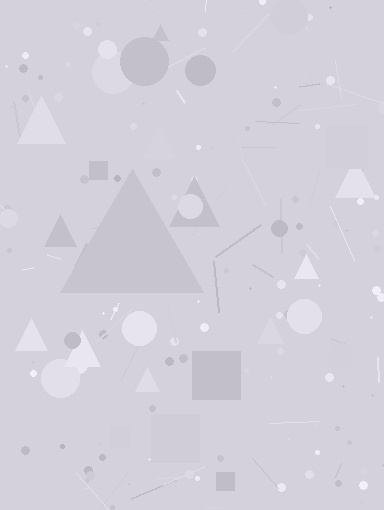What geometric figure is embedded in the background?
A triangle is embedded in the background.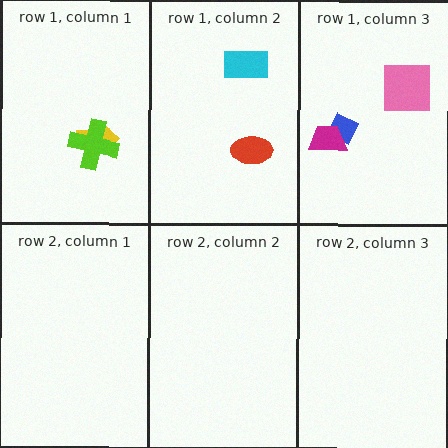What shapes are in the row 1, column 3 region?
The blue diamond, the magenta trapezoid, the pink square.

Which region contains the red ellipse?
The row 1, column 2 region.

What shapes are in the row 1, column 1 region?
The yellow arrow, the lime cross.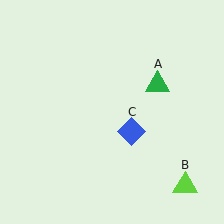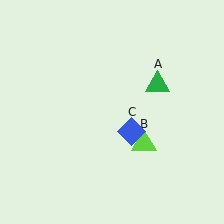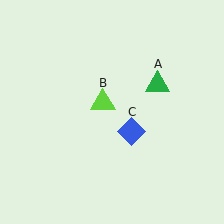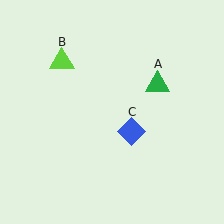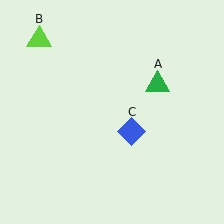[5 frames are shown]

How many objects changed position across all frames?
1 object changed position: lime triangle (object B).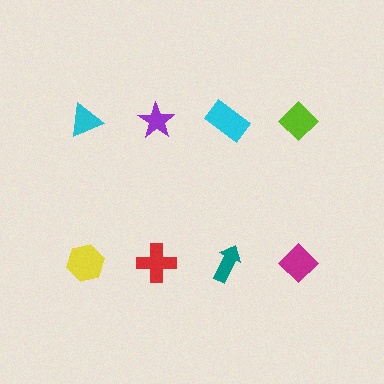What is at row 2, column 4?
A magenta diamond.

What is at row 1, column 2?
A purple star.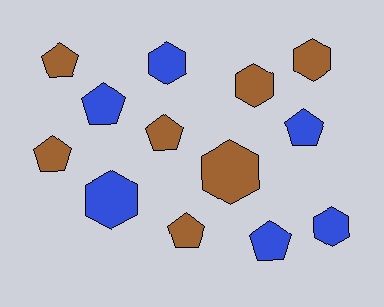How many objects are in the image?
There are 13 objects.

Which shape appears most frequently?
Pentagon, with 7 objects.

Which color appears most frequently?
Brown, with 7 objects.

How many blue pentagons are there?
There are 3 blue pentagons.